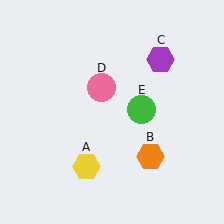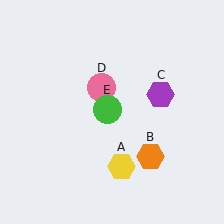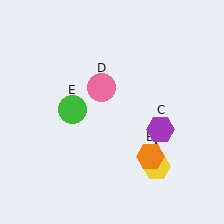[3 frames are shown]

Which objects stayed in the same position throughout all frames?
Orange hexagon (object B) and pink circle (object D) remained stationary.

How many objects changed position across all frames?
3 objects changed position: yellow hexagon (object A), purple hexagon (object C), green circle (object E).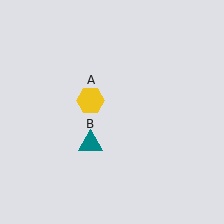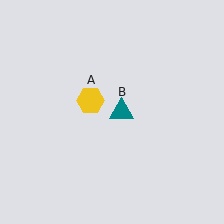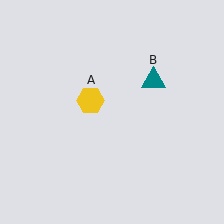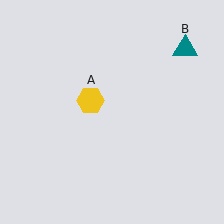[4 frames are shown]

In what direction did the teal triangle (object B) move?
The teal triangle (object B) moved up and to the right.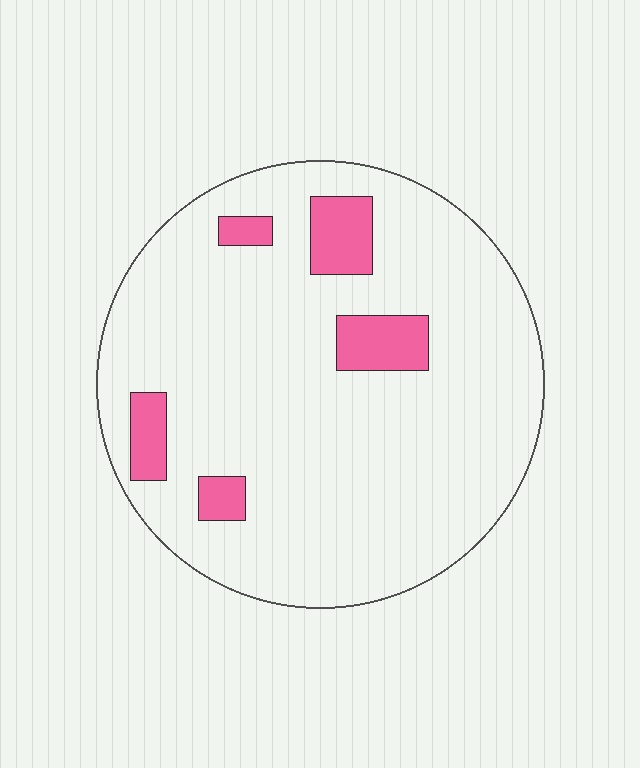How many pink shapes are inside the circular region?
5.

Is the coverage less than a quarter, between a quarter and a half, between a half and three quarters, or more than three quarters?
Less than a quarter.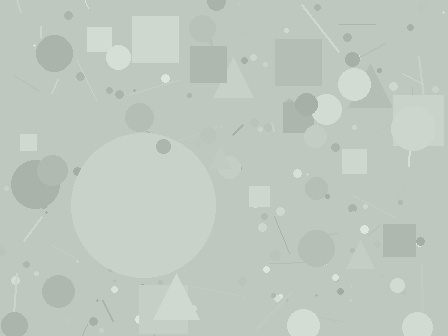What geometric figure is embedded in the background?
A circle is embedded in the background.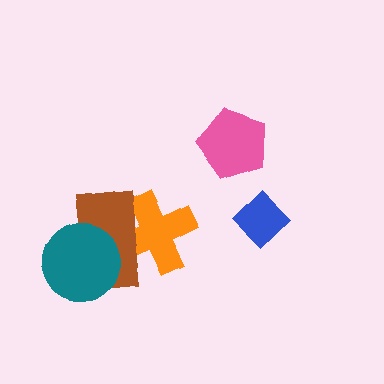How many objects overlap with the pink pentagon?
0 objects overlap with the pink pentagon.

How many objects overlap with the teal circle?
1 object overlaps with the teal circle.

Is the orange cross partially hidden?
Yes, it is partially covered by another shape.